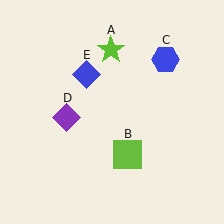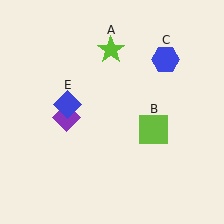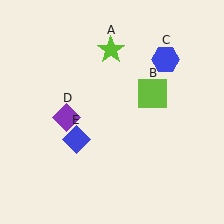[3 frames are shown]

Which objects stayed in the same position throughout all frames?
Lime star (object A) and blue hexagon (object C) and purple diamond (object D) remained stationary.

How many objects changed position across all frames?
2 objects changed position: lime square (object B), blue diamond (object E).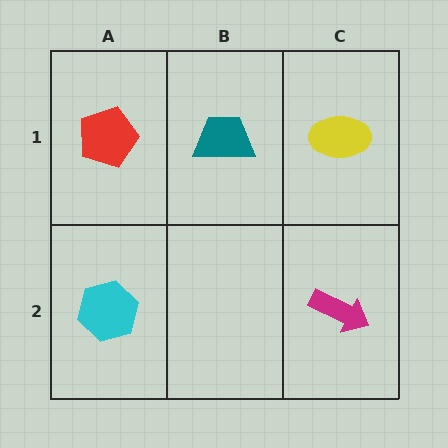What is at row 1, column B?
A teal trapezoid.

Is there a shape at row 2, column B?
No, that cell is empty.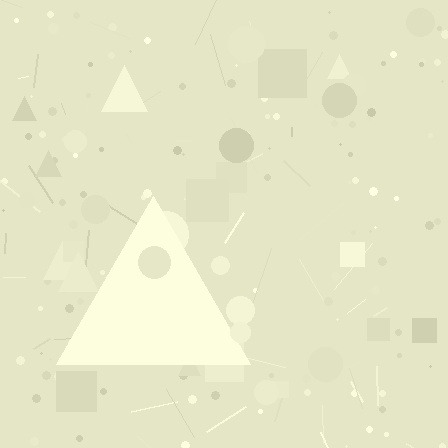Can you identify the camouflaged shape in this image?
The camouflaged shape is a triangle.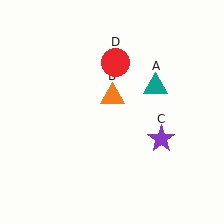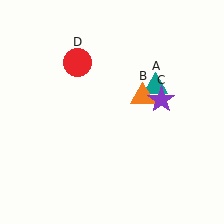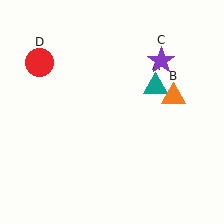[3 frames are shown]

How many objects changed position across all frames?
3 objects changed position: orange triangle (object B), purple star (object C), red circle (object D).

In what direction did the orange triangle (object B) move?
The orange triangle (object B) moved right.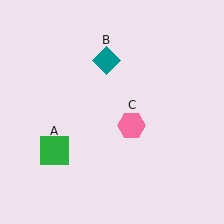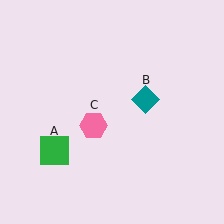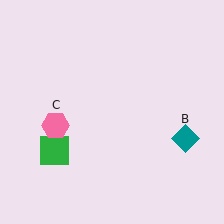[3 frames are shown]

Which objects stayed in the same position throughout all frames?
Green square (object A) remained stationary.